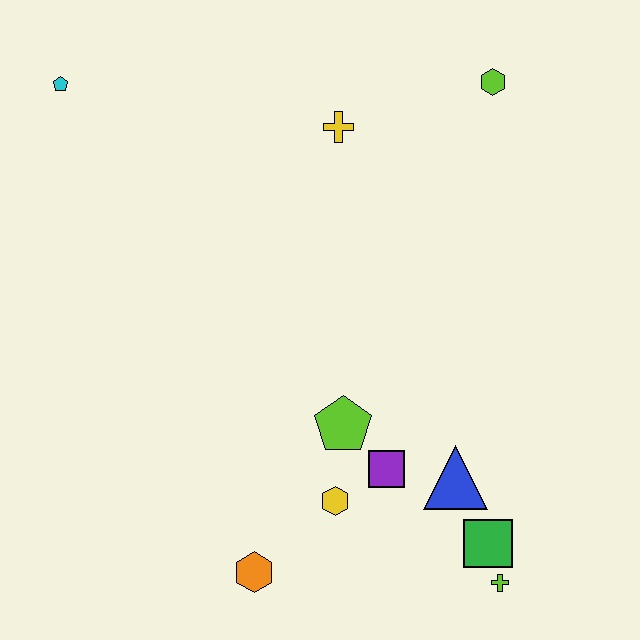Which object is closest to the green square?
The lime cross is closest to the green square.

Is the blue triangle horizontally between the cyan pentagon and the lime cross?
Yes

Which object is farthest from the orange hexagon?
The lime hexagon is farthest from the orange hexagon.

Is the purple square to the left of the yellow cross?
No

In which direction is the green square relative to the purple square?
The green square is to the right of the purple square.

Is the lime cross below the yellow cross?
Yes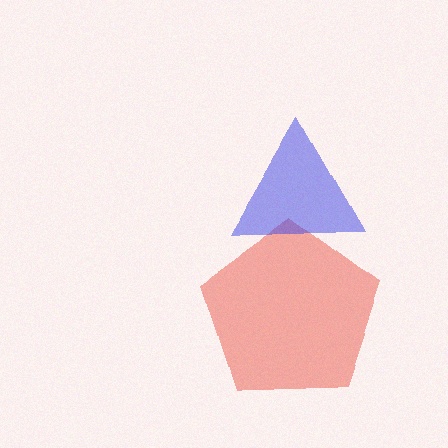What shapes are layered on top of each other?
The layered shapes are: a red pentagon, a blue triangle.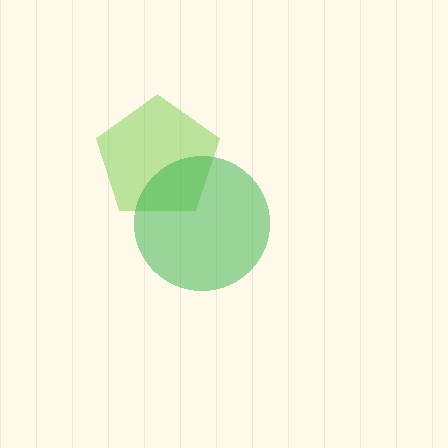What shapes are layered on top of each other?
The layered shapes are: a lime pentagon, a green circle.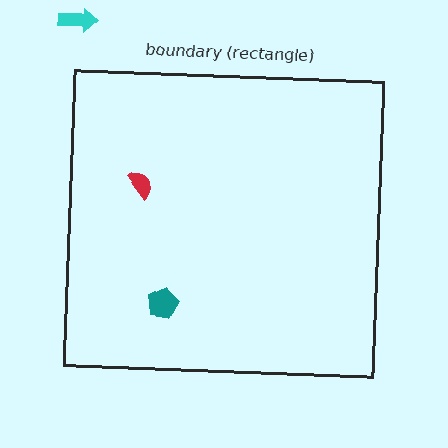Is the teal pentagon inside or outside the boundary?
Inside.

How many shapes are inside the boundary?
2 inside, 1 outside.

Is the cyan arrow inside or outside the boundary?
Outside.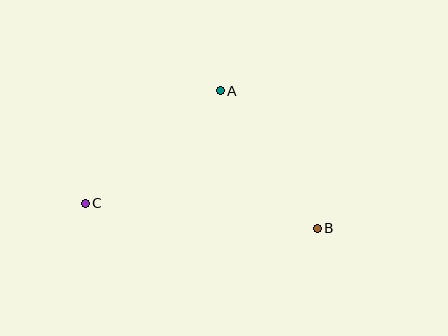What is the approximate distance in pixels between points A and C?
The distance between A and C is approximately 176 pixels.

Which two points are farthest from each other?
Points B and C are farthest from each other.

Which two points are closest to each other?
Points A and B are closest to each other.